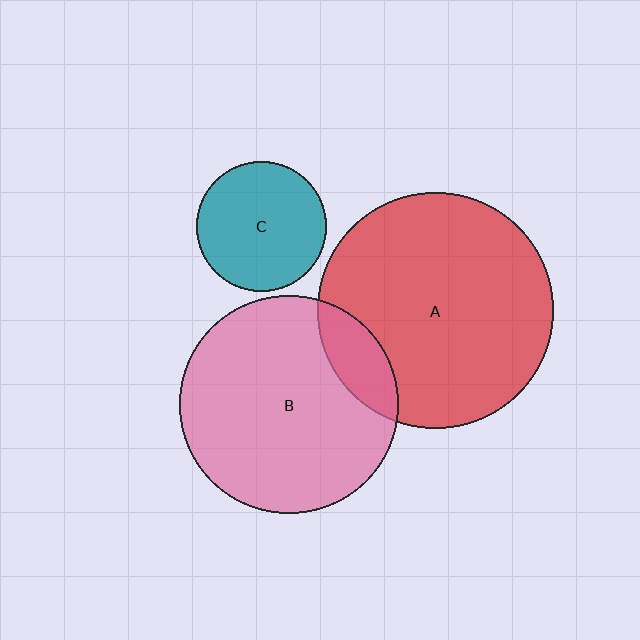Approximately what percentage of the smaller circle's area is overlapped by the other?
Approximately 15%.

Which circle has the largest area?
Circle A (red).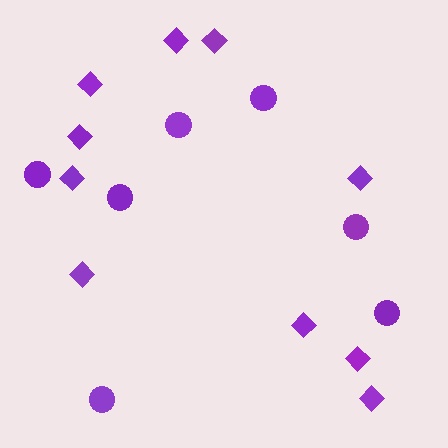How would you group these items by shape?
There are 2 groups: one group of diamonds (10) and one group of circles (7).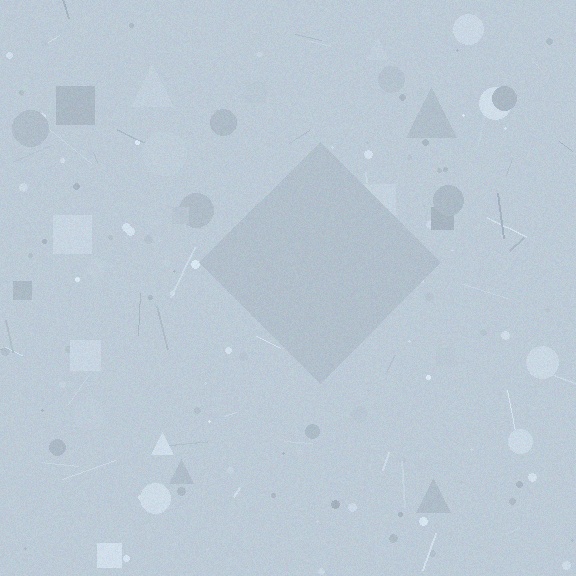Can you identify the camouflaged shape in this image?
The camouflaged shape is a diamond.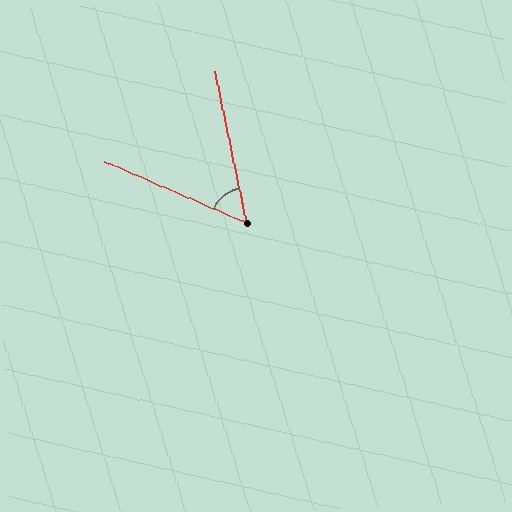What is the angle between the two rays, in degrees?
Approximately 55 degrees.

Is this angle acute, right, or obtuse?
It is acute.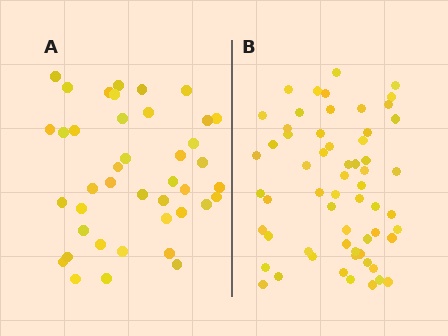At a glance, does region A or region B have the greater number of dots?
Region B (the right region) has more dots.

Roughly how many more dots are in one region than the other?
Region B has approximately 20 more dots than region A.